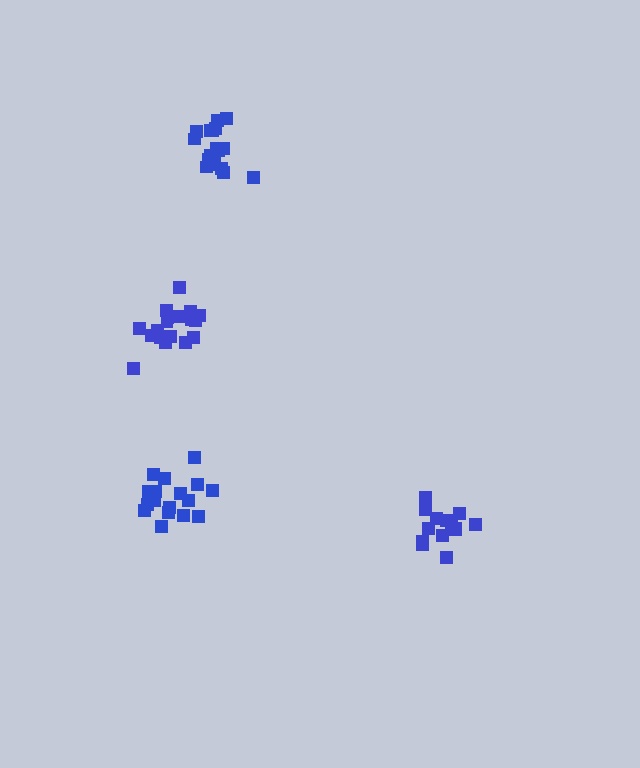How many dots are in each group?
Group 1: 14 dots, Group 2: 18 dots, Group 3: 17 dots, Group 4: 19 dots (68 total).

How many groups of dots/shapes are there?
There are 4 groups.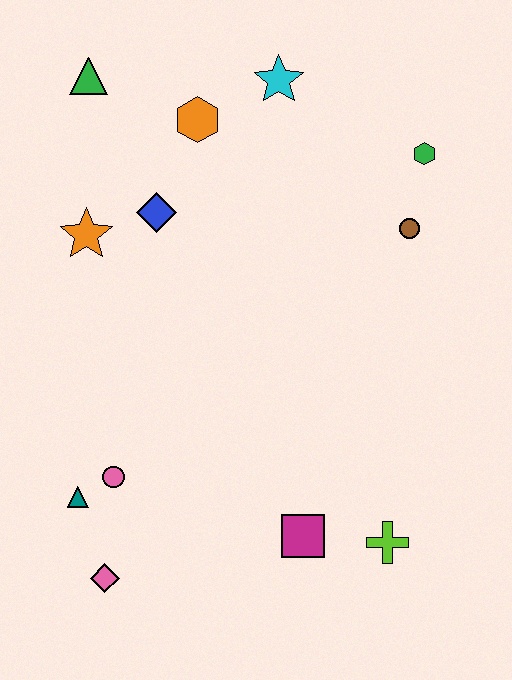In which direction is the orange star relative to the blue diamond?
The orange star is to the left of the blue diamond.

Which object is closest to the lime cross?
The magenta square is closest to the lime cross.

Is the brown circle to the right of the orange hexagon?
Yes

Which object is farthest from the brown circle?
The pink diamond is farthest from the brown circle.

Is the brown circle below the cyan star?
Yes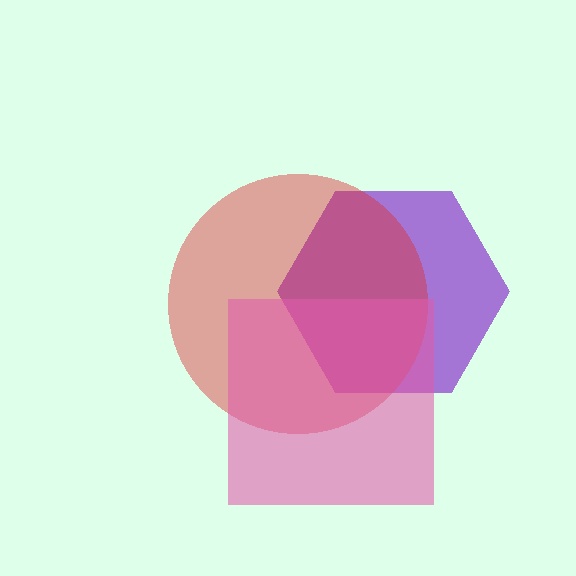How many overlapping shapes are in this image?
There are 3 overlapping shapes in the image.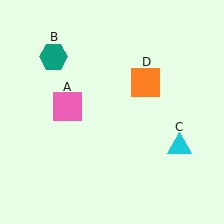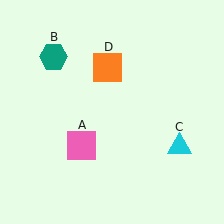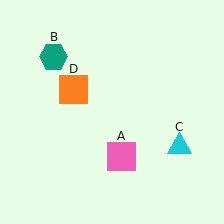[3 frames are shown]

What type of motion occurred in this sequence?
The pink square (object A), orange square (object D) rotated counterclockwise around the center of the scene.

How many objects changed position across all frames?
2 objects changed position: pink square (object A), orange square (object D).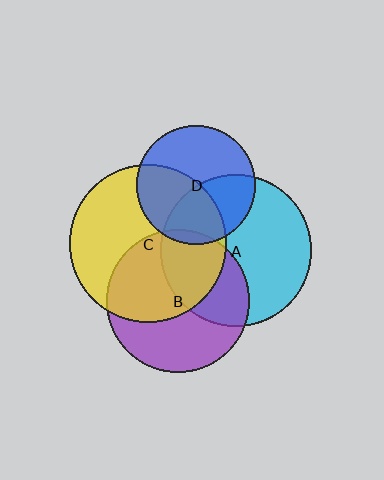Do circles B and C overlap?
Yes.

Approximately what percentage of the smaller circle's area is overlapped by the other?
Approximately 50%.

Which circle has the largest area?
Circle C (yellow).